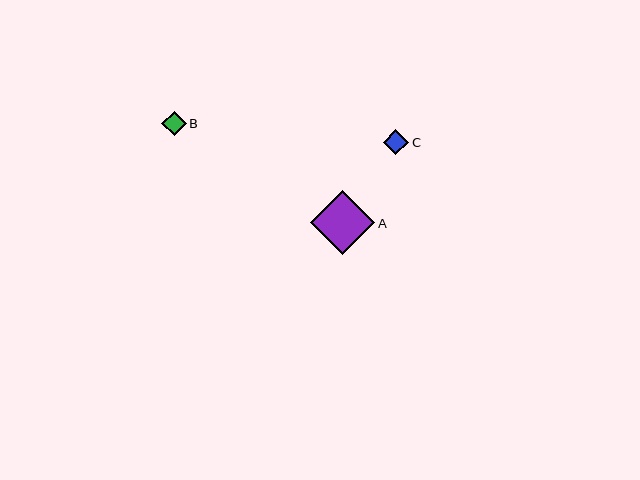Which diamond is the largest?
Diamond A is the largest with a size of approximately 64 pixels.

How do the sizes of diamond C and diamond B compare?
Diamond C and diamond B are approximately the same size.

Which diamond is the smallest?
Diamond B is the smallest with a size of approximately 24 pixels.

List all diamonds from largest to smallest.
From largest to smallest: A, C, B.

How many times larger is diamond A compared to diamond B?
Diamond A is approximately 2.6 times the size of diamond B.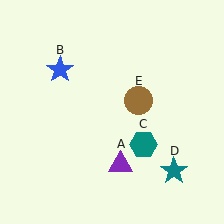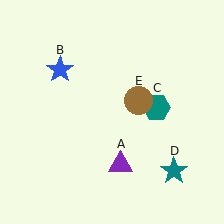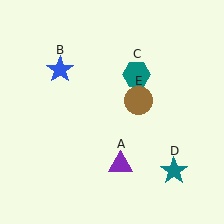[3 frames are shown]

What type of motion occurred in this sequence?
The teal hexagon (object C) rotated counterclockwise around the center of the scene.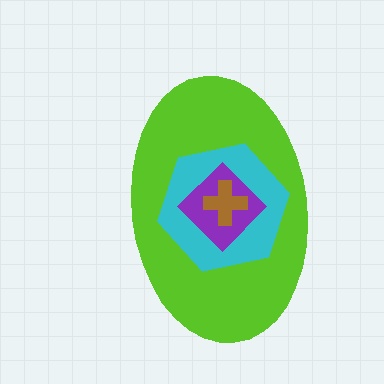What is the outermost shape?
The lime ellipse.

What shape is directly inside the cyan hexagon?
The purple diamond.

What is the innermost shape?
The brown cross.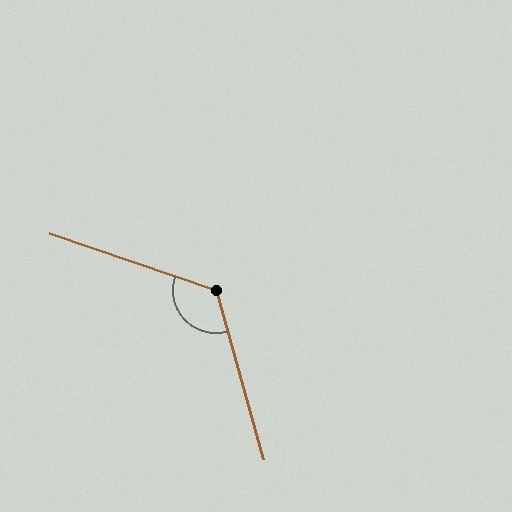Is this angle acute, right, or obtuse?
It is obtuse.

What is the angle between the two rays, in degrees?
Approximately 124 degrees.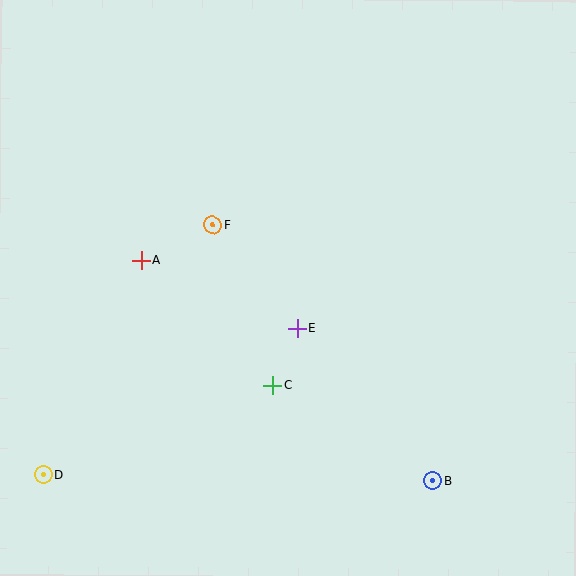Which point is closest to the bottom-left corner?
Point D is closest to the bottom-left corner.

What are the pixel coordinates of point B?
Point B is at (432, 481).